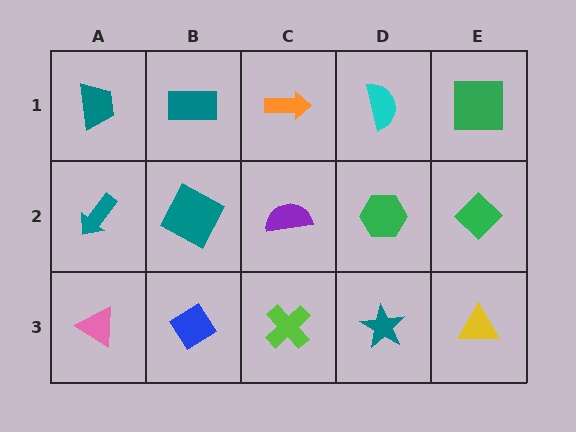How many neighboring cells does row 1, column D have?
3.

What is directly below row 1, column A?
A teal arrow.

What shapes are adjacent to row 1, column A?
A teal arrow (row 2, column A), a teal rectangle (row 1, column B).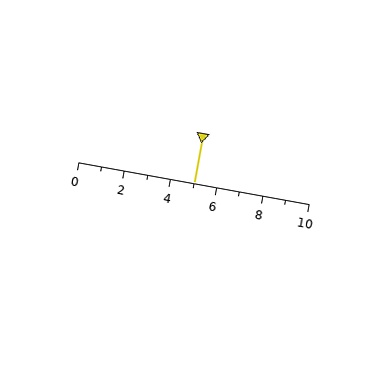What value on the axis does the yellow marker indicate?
The marker indicates approximately 5.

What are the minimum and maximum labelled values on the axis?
The axis runs from 0 to 10.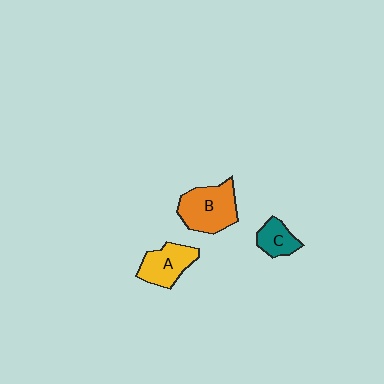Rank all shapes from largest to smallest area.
From largest to smallest: B (orange), A (yellow), C (teal).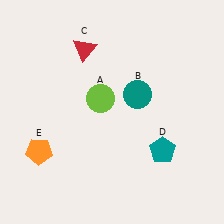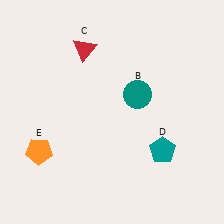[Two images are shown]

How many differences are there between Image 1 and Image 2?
There is 1 difference between the two images.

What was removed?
The lime circle (A) was removed in Image 2.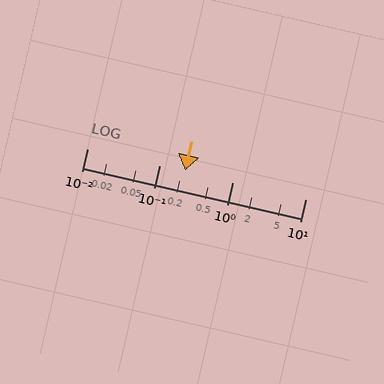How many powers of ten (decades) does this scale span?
The scale spans 3 decades, from 0.01 to 10.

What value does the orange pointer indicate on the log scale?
The pointer indicates approximately 0.22.